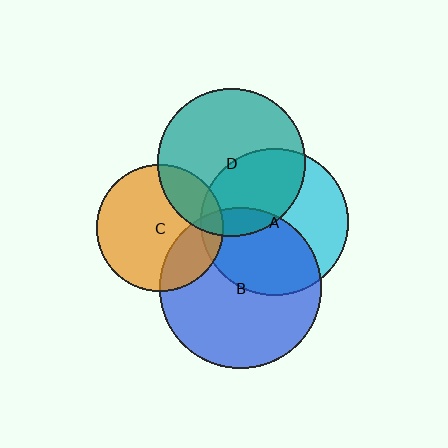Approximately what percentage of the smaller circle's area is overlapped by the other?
Approximately 40%.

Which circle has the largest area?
Circle B (blue).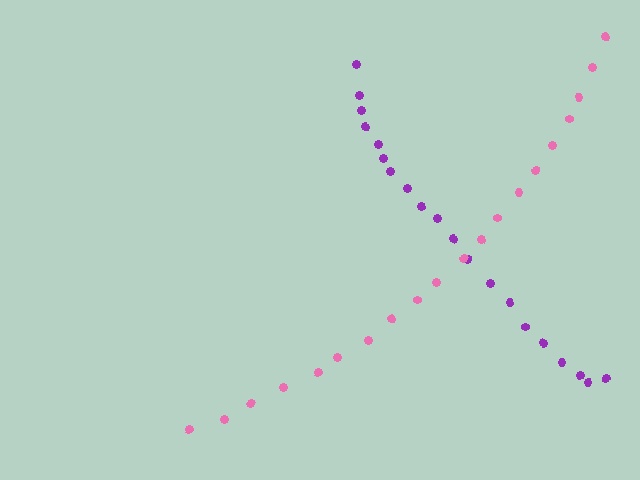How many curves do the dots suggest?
There are 2 distinct paths.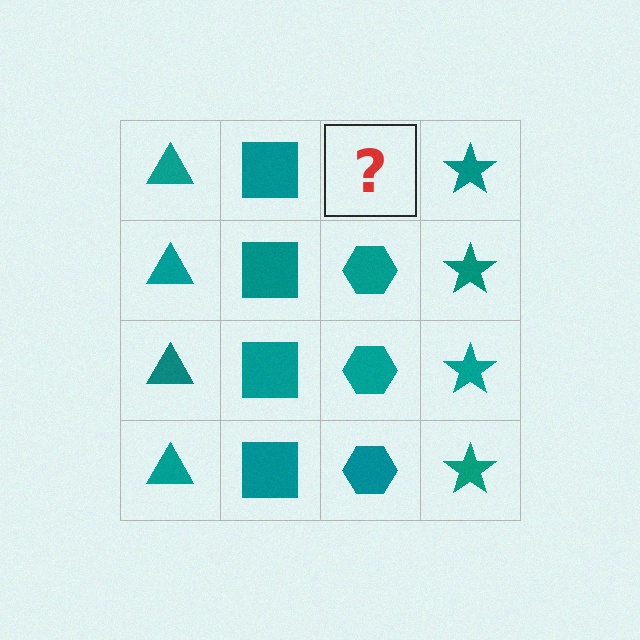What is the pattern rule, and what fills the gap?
The rule is that each column has a consistent shape. The gap should be filled with a teal hexagon.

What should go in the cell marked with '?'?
The missing cell should contain a teal hexagon.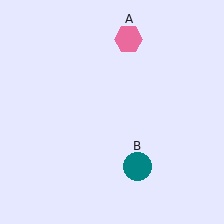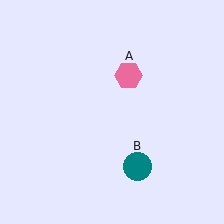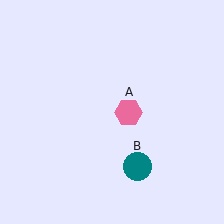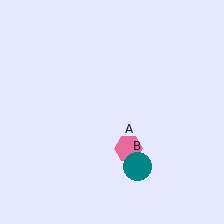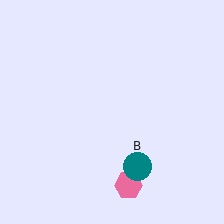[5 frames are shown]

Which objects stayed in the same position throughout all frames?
Teal circle (object B) remained stationary.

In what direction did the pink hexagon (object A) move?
The pink hexagon (object A) moved down.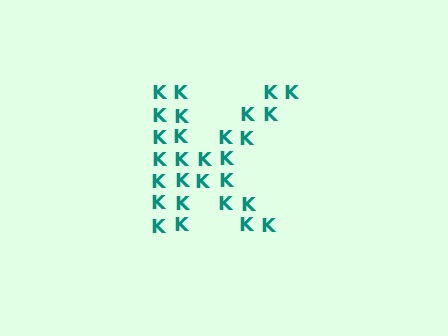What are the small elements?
The small elements are letter K's.